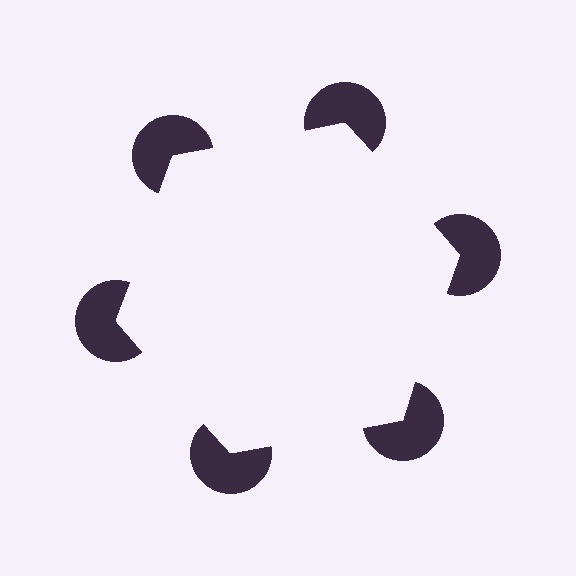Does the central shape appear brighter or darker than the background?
It typically appears slightly brighter than the background, even though no actual brightness change is drawn.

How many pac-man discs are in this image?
There are 6 — one at each vertex of the illusory hexagon.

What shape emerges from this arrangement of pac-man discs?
An illusory hexagon — its edges are inferred from the aligned wedge cuts in the pac-man discs, not physically drawn.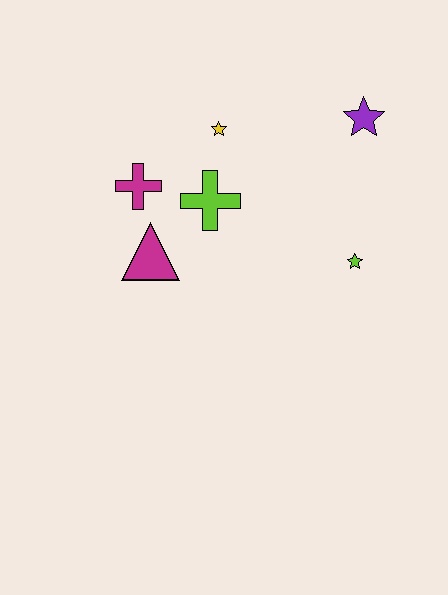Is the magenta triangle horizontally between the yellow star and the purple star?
No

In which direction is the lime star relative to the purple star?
The lime star is below the purple star.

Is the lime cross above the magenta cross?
No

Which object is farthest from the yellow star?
The lime star is farthest from the yellow star.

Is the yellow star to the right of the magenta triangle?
Yes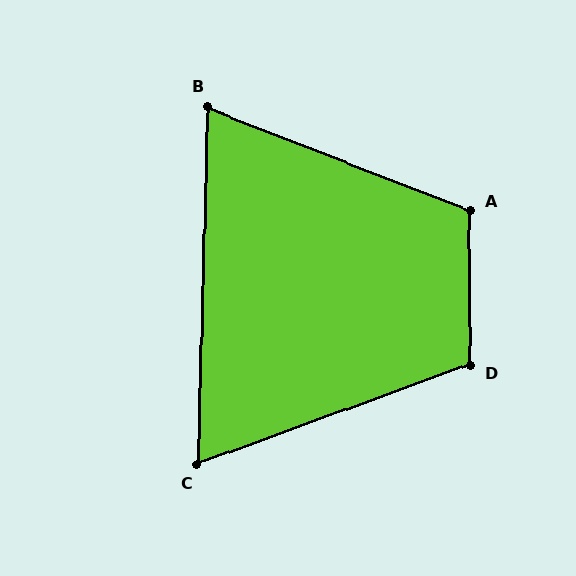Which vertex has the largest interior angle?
A, at approximately 112 degrees.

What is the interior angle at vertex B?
Approximately 70 degrees (acute).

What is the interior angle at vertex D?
Approximately 110 degrees (obtuse).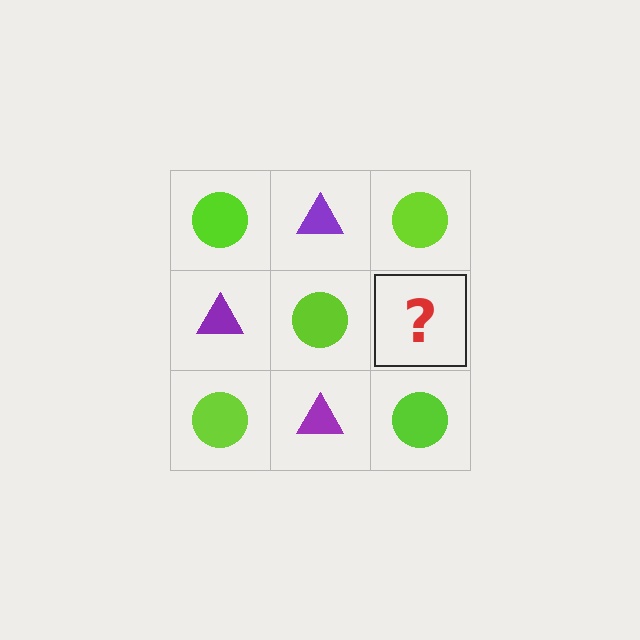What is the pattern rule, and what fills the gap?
The rule is that it alternates lime circle and purple triangle in a checkerboard pattern. The gap should be filled with a purple triangle.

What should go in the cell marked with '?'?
The missing cell should contain a purple triangle.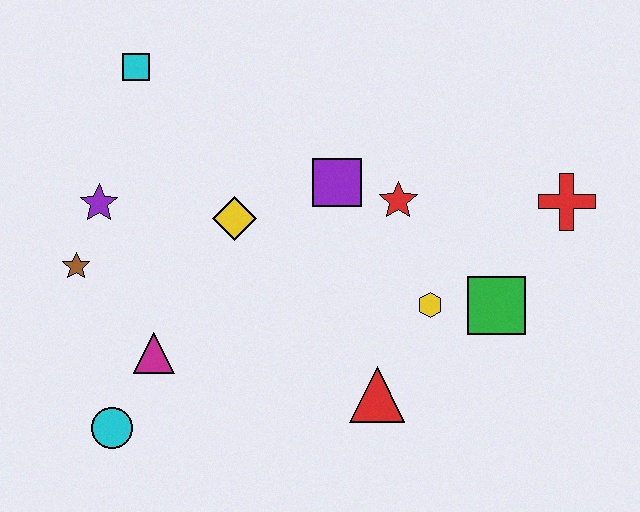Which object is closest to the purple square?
The red star is closest to the purple square.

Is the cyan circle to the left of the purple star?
No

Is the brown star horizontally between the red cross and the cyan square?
No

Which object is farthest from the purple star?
The red cross is farthest from the purple star.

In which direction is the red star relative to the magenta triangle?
The red star is to the right of the magenta triangle.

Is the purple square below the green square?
No